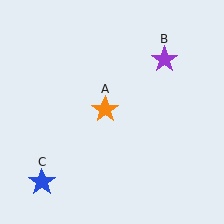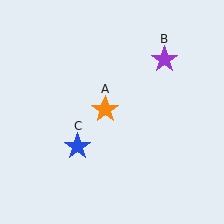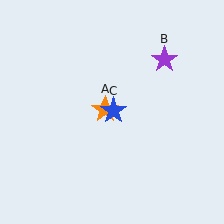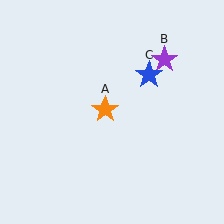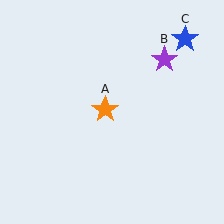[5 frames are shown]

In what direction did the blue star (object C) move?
The blue star (object C) moved up and to the right.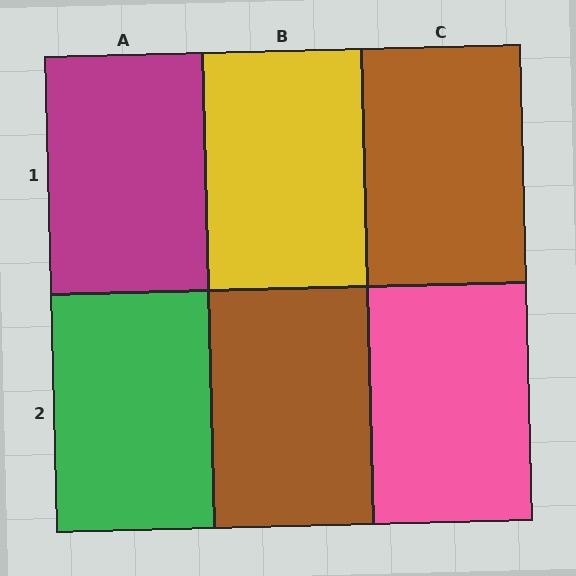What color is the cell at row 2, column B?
Brown.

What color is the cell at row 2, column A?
Green.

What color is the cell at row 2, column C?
Pink.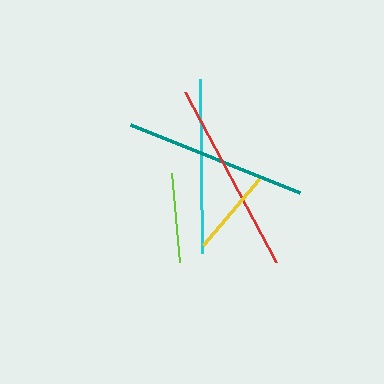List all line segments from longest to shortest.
From longest to shortest: red, teal, cyan, lime, yellow.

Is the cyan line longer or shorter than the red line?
The red line is longer than the cyan line.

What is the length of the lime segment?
The lime segment is approximately 90 pixels long.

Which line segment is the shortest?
The yellow line is the shortest at approximately 87 pixels.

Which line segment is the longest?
The red line is the longest at approximately 193 pixels.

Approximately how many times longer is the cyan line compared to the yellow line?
The cyan line is approximately 2.0 times the length of the yellow line.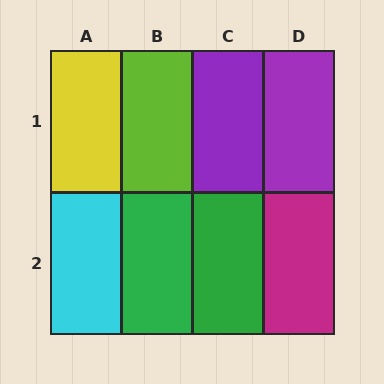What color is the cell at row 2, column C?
Green.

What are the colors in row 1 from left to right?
Yellow, lime, purple, purple.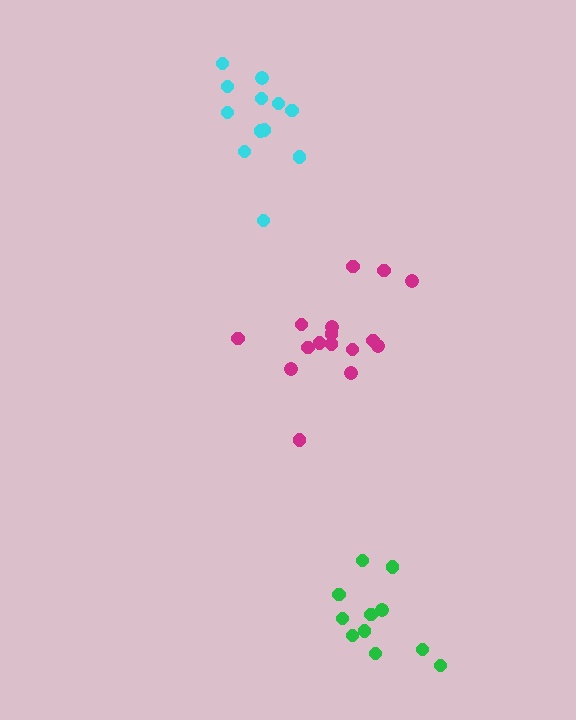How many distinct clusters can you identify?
There are 3 distinct clusters.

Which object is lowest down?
The green cluster is bottommost.